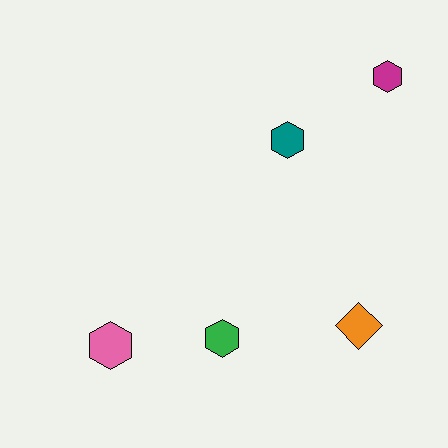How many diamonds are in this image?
There is 1 diamond.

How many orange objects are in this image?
There is 1 orange object.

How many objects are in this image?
There are 5 objects.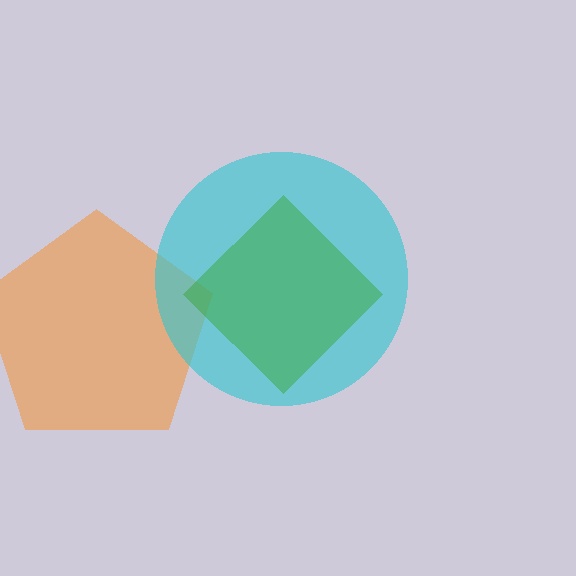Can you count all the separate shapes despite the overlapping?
Yes, there are 3 separate shapes.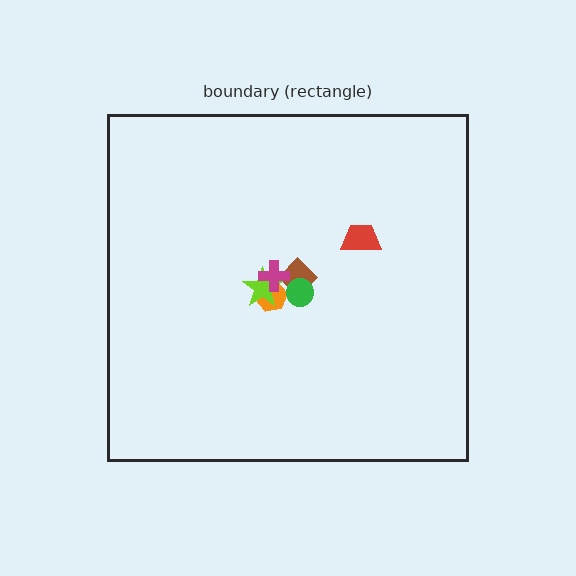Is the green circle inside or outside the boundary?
Inside.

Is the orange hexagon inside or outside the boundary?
Inside.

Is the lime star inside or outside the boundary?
Inside.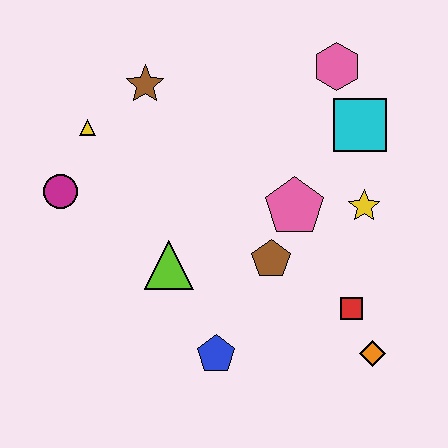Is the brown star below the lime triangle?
No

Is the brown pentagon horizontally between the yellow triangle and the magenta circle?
No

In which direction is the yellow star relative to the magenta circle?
The yellow star is to the right of the magenta circle.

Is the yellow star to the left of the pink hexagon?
No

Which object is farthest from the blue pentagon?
The pink hexagon is farthest from the blue pentagon.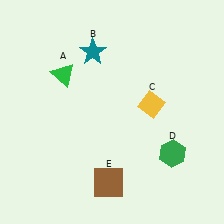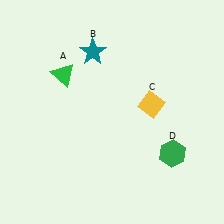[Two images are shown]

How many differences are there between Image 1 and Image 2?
There is 1 difference between the two images.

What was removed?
The brown square (E) was removed in Image 2.